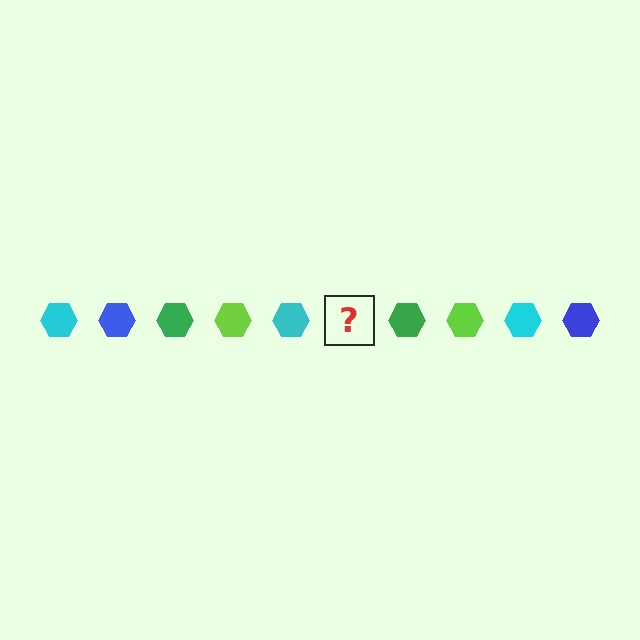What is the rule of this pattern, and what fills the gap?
The rule is that the pattern cycles through cyan, blue, green, lime hexagons. The gap should be filled with a blue hexagon.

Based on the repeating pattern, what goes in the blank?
The blank should be a blue hexagon.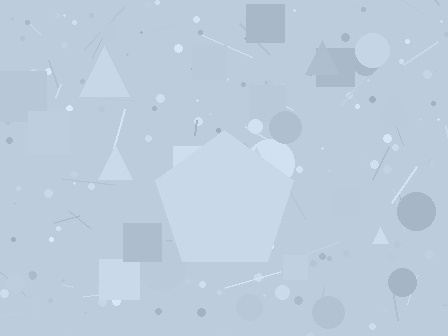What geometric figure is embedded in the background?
A pentagon is embedded in the background.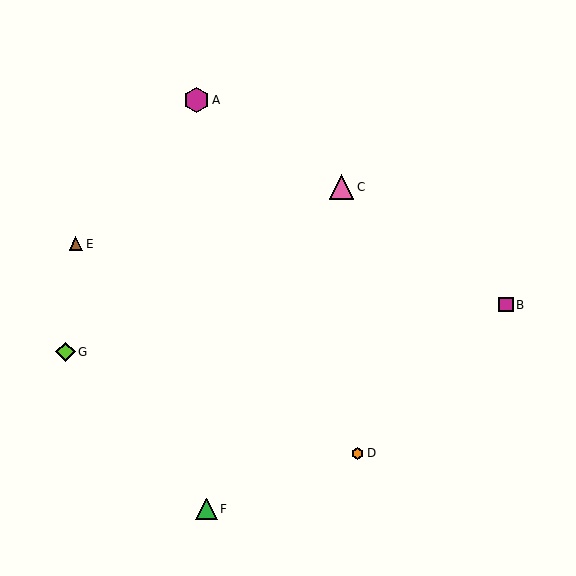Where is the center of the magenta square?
The center of the magenta square is at (506, 305).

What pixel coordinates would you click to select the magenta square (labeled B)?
Click at (506, 305) to select the magenta square B.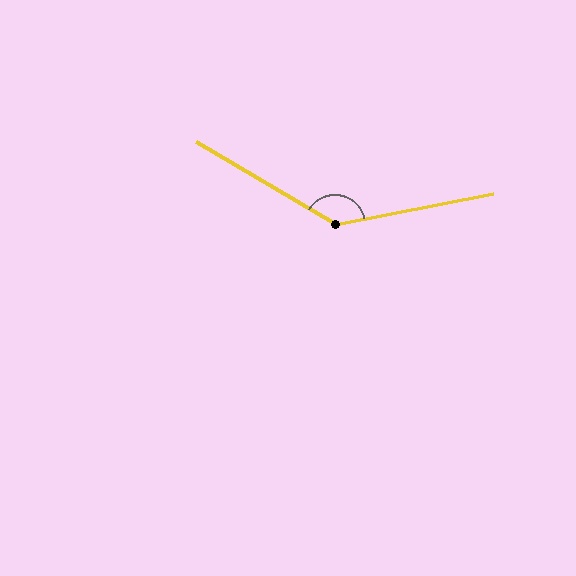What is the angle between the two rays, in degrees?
Approximately 139 degrees.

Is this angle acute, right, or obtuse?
It is obtuse.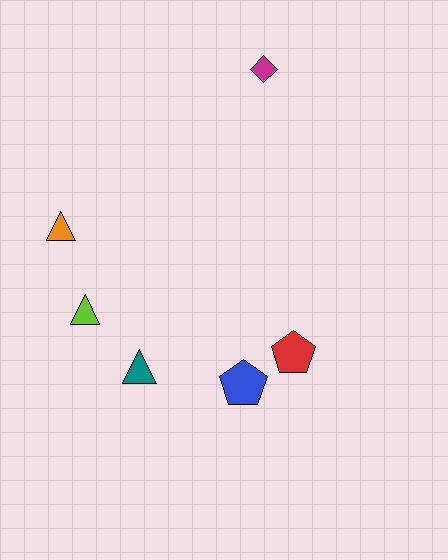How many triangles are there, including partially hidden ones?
There are 3 triangles.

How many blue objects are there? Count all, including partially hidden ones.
There is 1 blue object.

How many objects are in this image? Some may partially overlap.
There are 6 objects.